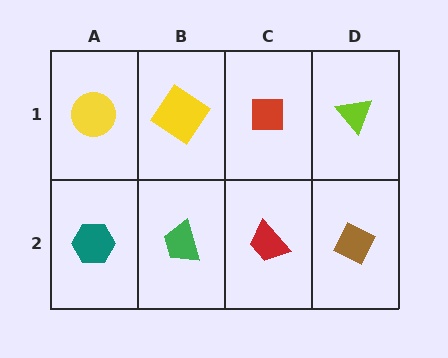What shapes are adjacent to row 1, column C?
A red trapezoid (row 2, column C), a yellow diamond (row 1, column B), a lime triangle (row 1, column D).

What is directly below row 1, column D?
A brown diamond.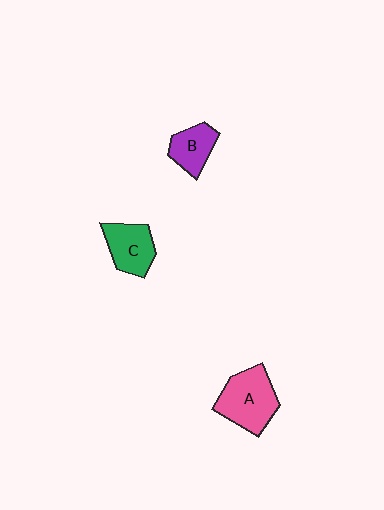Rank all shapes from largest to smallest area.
From largest to smallest: A (pink), C (green), B (purple).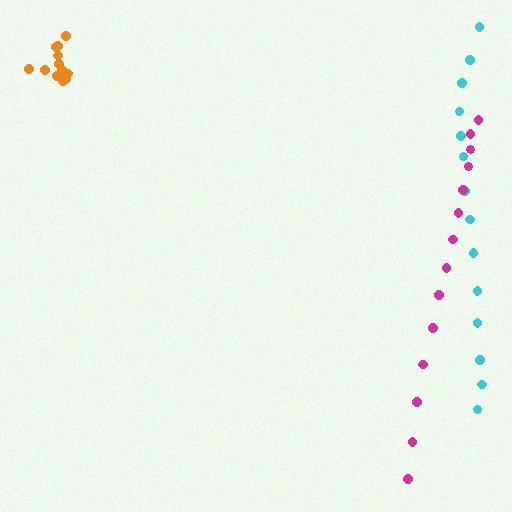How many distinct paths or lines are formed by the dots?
There are 3 distinct paths.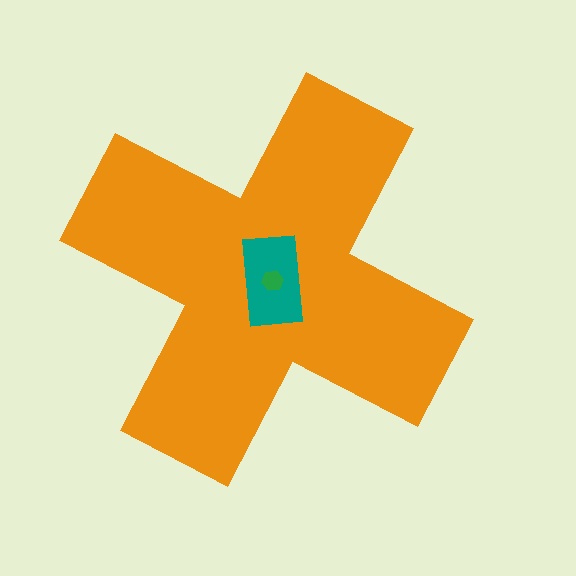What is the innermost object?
The green hexagon.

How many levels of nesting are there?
3.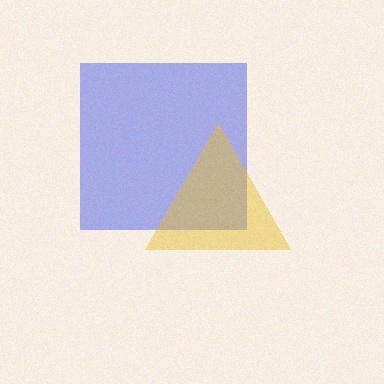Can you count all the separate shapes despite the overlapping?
Yes, there are 2 separate shapes.